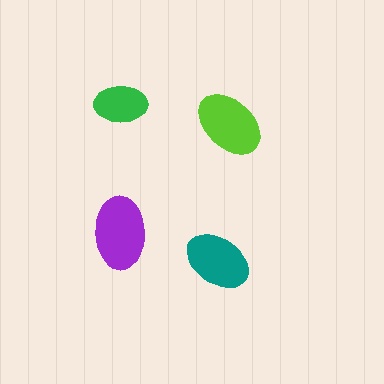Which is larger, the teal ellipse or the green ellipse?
The teal one.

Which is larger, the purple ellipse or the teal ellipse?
The purple one.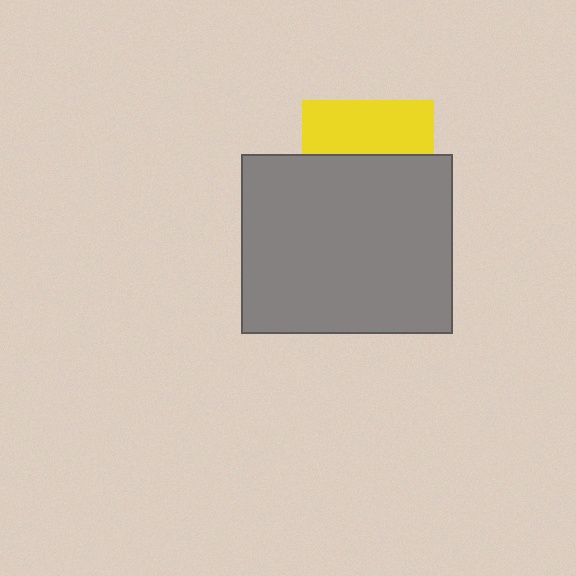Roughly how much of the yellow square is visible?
A small part of it is visible (roughly 41%).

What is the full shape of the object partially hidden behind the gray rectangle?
The partially hidden object is a yellow square.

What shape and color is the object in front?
The object in front is a gray rectangle.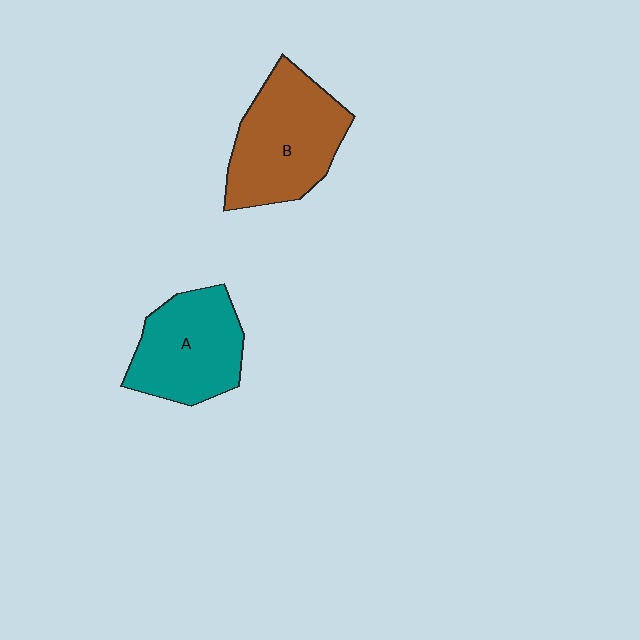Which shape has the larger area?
Shape B (brown).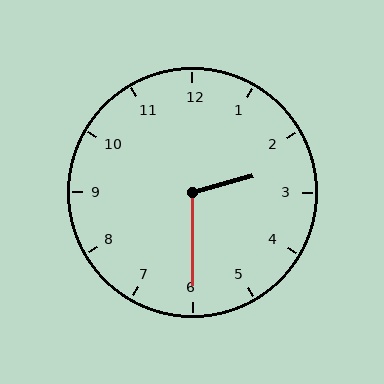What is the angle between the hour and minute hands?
Approximately 105 degrees.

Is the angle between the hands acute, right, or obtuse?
It is obtuse.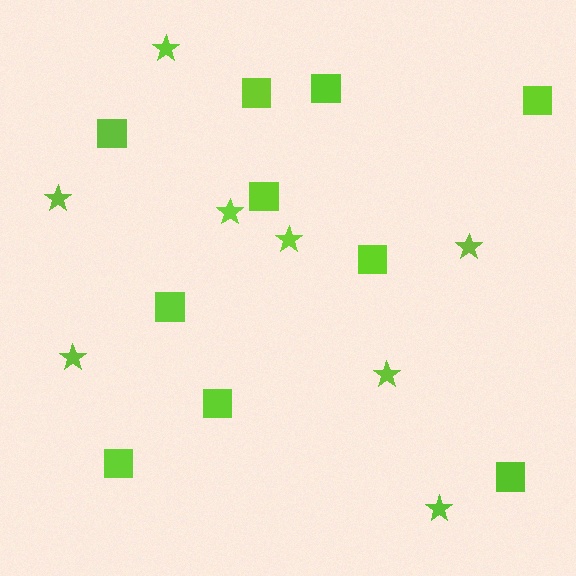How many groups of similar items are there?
There are 2 groups: one group of squares (10) and one group of stars (8).